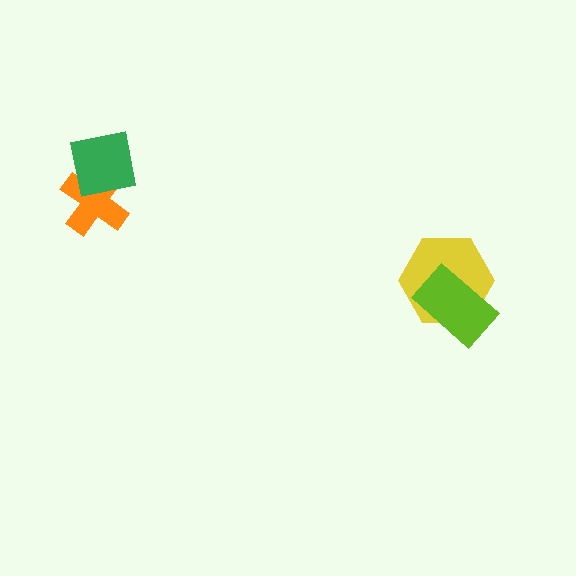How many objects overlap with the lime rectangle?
1 object overlaps with the lime rectangle.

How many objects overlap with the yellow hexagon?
1 object overlaps with the yellow hexagon.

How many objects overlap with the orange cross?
1 object overlaps with the orange cross.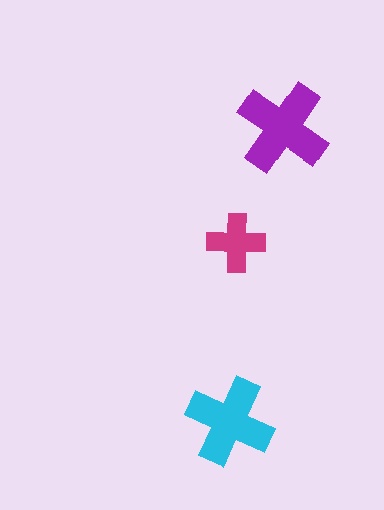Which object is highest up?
The purple cross is topmost.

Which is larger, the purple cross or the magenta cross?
The purple one.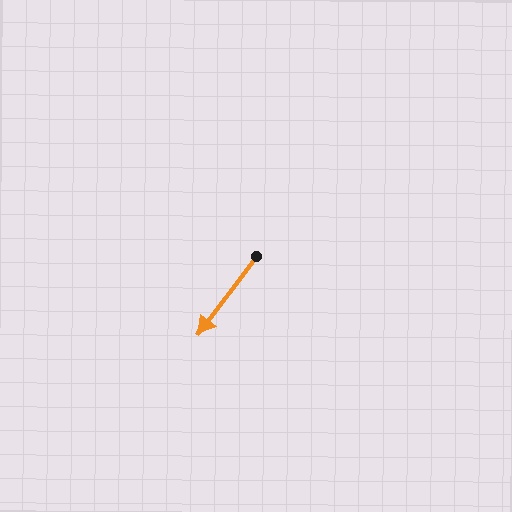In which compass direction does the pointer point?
Southwest.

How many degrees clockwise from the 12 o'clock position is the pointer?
Approximately 216 degrees.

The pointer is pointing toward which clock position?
Roughly 7 o'clock.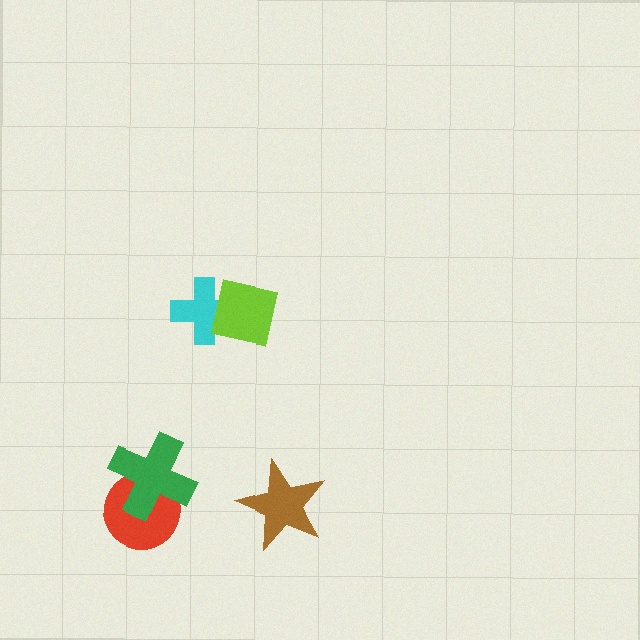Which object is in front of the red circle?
The green cross is in front of the red circle.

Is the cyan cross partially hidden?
Yes, it is partially covered by another shape.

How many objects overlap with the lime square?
1 object overlaps with the lime square.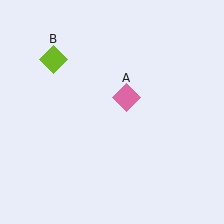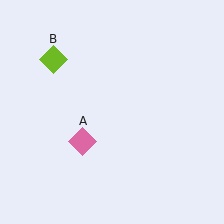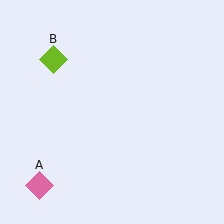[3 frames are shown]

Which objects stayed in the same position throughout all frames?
Lime diamond (object B) remained stationary.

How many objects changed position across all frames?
1 object changed position: pink diamond (object A).